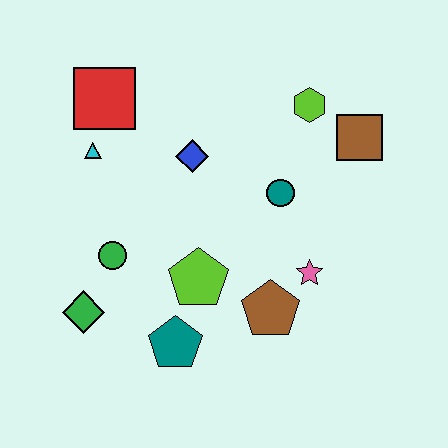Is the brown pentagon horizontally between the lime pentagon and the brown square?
Yes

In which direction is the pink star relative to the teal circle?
The pink star is below the teal circle.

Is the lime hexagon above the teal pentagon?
Yes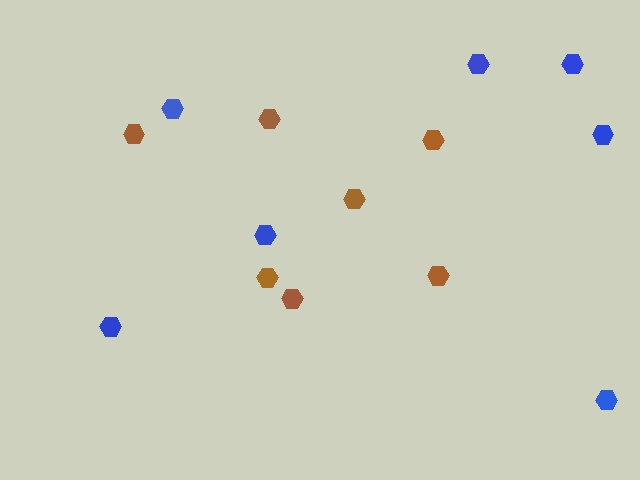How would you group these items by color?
There are 2 groups: one group of brown hexagons (7) and one group of blue hexagons (7).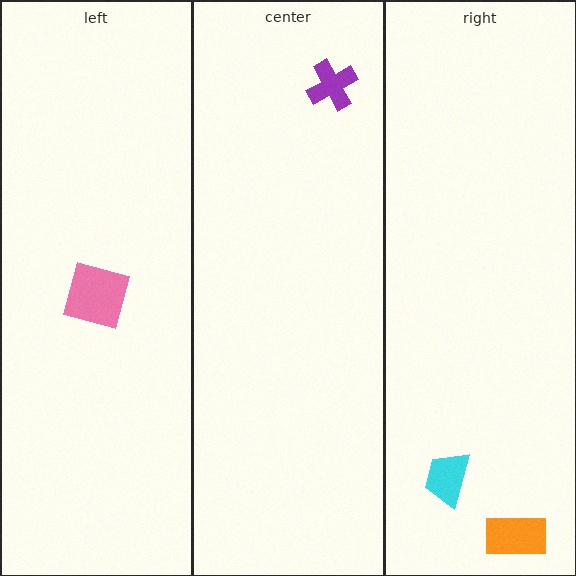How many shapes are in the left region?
1.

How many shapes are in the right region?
2.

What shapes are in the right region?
The orange rectangle, the cyan trapezoid.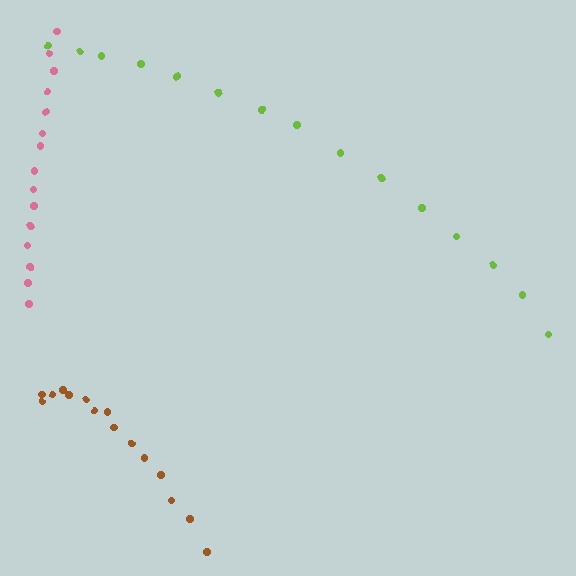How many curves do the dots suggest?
There are 3 distinct paths.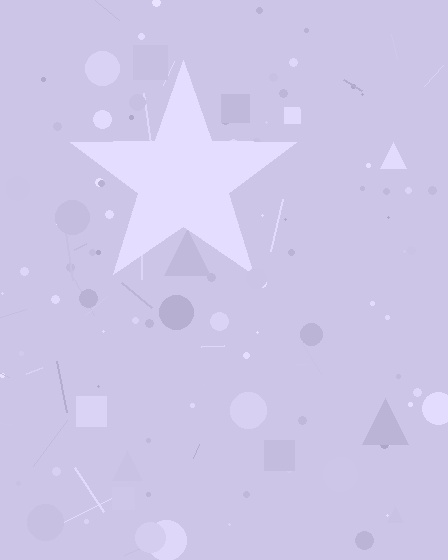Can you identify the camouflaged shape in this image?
The camouflaged shape is a star.